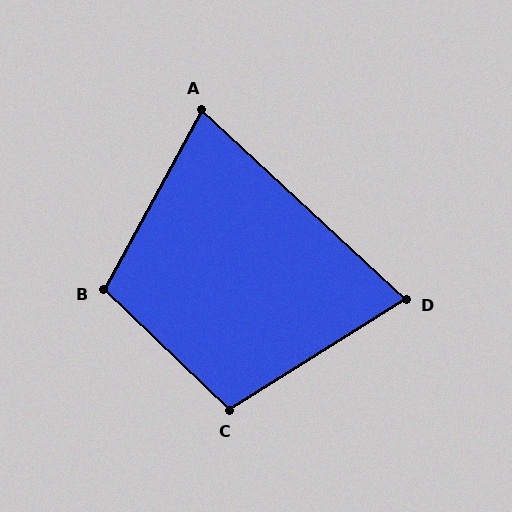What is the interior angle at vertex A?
Approximately 76 degrees (acute).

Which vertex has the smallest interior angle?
D, at approximately 75 degrees.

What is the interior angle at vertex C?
Approximately 104 degrees (obtuse).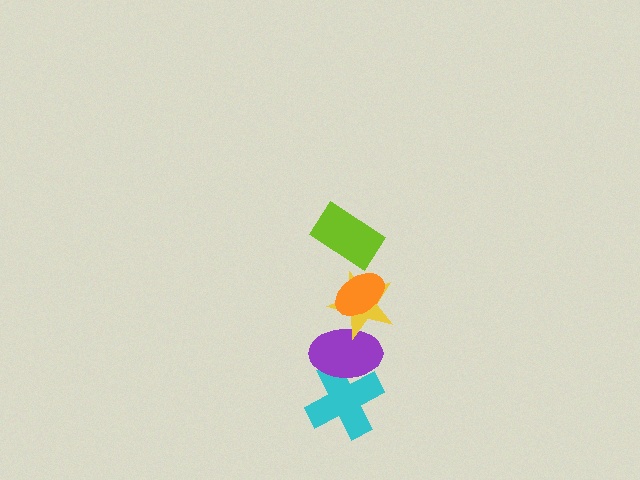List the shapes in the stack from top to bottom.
From top to bottom: the lime rectangle, the orange ellipse, the yellow star, the purple ellipse, the cyan cross.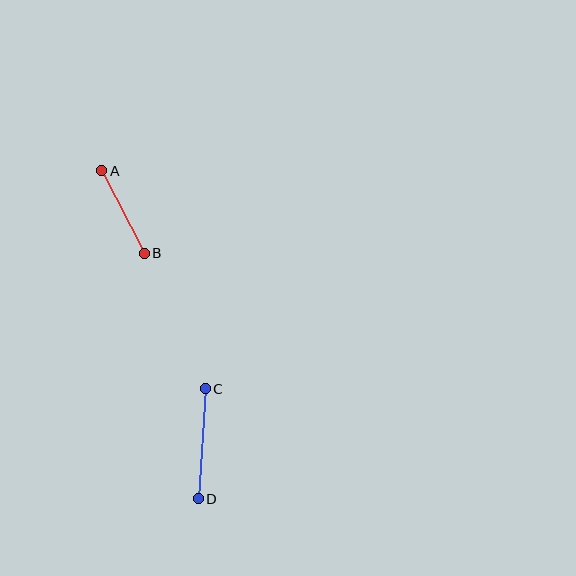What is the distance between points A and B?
The distance is approximately 93 pixels.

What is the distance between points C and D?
The distance is approximately 110 pixels.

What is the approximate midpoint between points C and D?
The midpoint is at approximately (202, 444) pixels.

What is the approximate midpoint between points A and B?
The midpoint is at approximately (123, 212) pixels.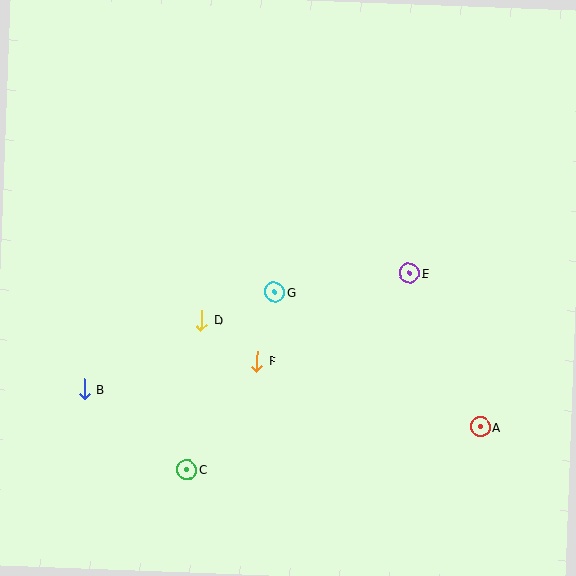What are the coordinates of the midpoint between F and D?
The midpoint between F and D is at (229, 341).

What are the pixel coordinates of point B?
Point B is at (84, 389).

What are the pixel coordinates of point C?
Point C is at (187, 470).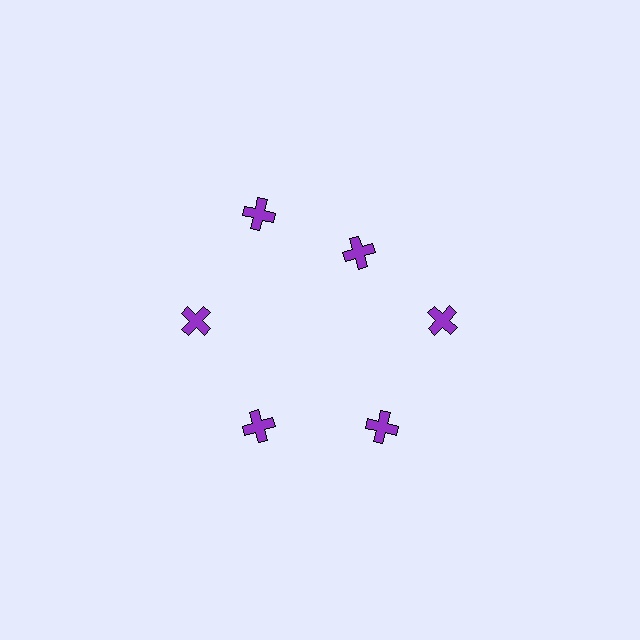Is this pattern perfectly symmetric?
No. The 6 purple crosses are arranged in a ring, but one element near the 1 o'clock position is pulled inward toward the center, breaking the 6-fold rotational symmetry.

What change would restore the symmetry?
The symmetry would be restored by moving it outward, back onto the ring so that all 6 crosses sit at equal angles and equal distance from the center.